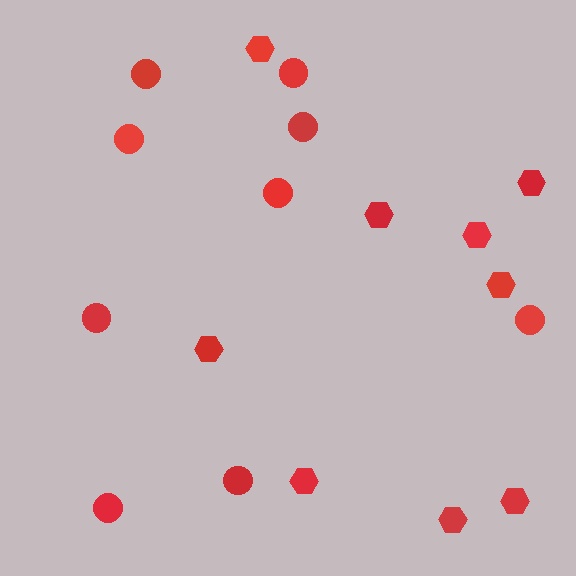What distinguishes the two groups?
There are 2 groups: one group of circles (9) and one group of hexagons (9).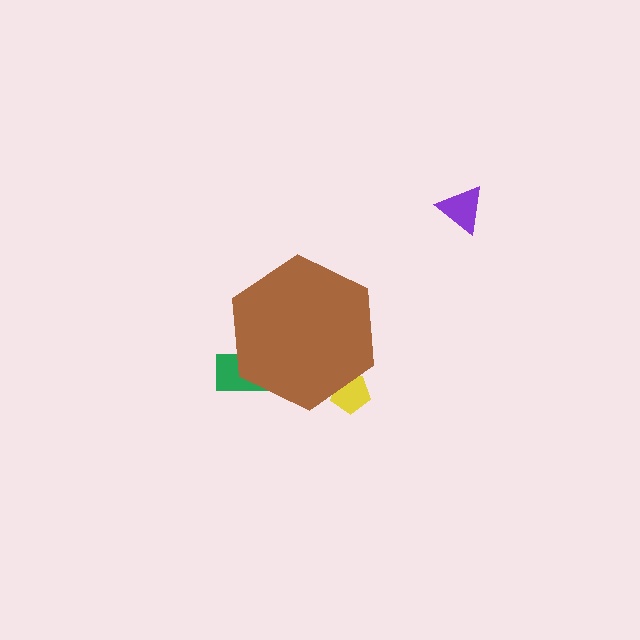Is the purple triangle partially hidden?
No, the purple triangle is fully visible.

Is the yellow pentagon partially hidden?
Yes, the yellow pentagon is partially hidden behind the brown hexagon.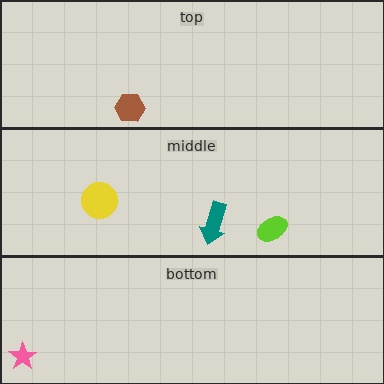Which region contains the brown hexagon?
The top region.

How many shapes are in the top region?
1.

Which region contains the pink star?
The bottom region.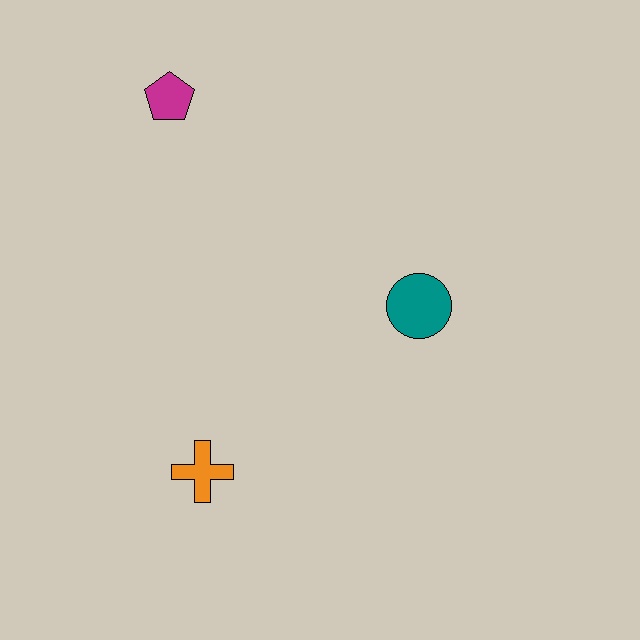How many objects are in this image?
There are 3 objects.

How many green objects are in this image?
There are no green objects.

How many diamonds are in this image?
There are no diamonds.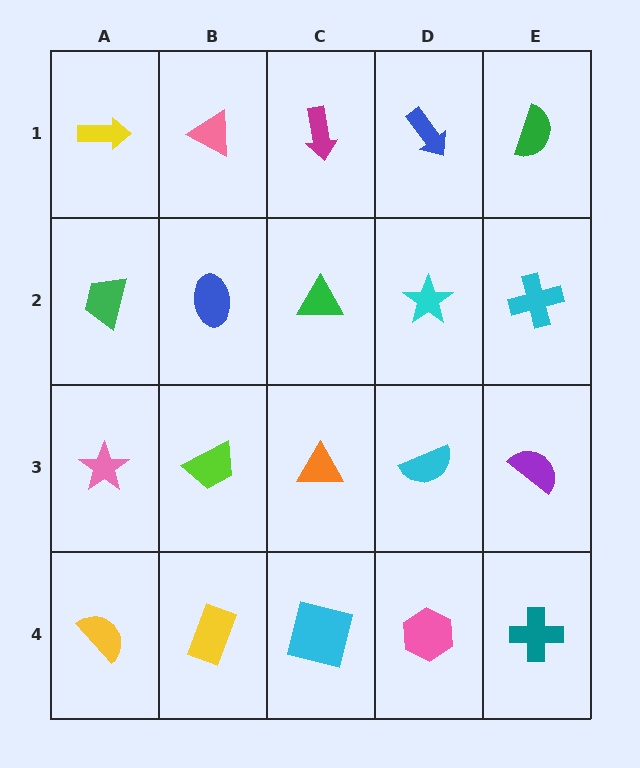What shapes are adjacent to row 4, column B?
A lime trapezoid (row 3, column B), a yellow semicircle (row 4, column A), a cyan square (row 4, column C).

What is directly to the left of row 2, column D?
A green triangle.